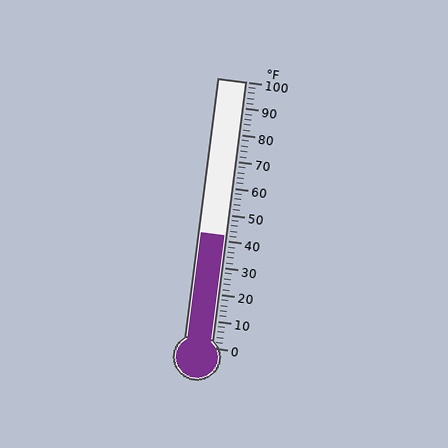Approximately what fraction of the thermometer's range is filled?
The thermometer is filled to approximately 40% of its range.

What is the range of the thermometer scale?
The thermometer scale ranges from 0°F to 100°F.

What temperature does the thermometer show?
The thermometer shows approximately 42°F.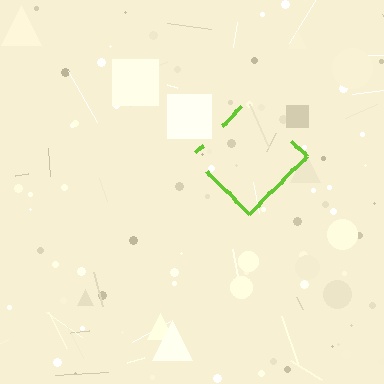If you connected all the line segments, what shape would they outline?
They would outline a diamond.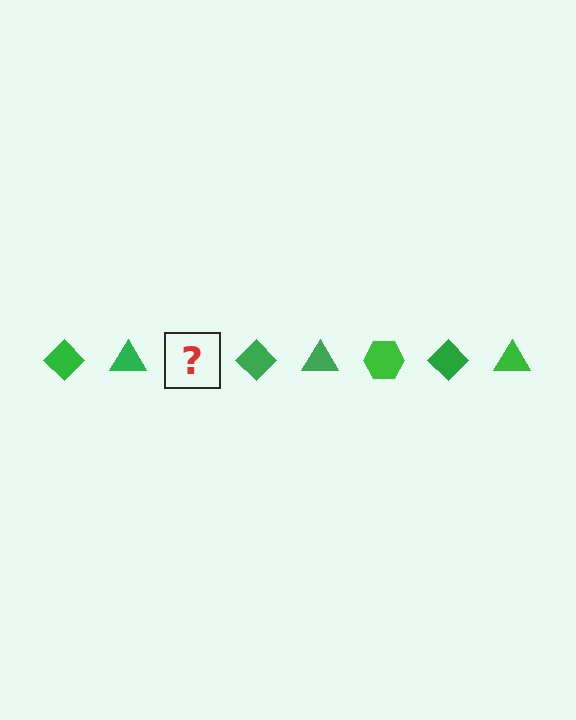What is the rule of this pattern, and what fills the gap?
The rule is that the pattern cycles through diamond, triangle, hexagon shapes in green. The gap should be filled with a green hexagon.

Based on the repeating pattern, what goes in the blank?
The blank should be a green hexagon.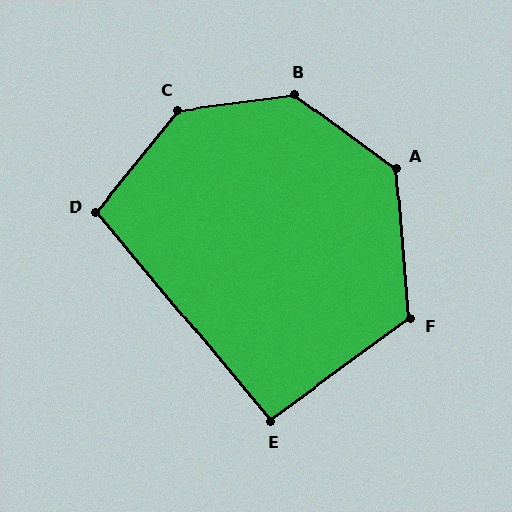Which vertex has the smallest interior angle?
E, at approximately 94 degrees.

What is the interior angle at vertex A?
Approximately 131 degrees (obtuse).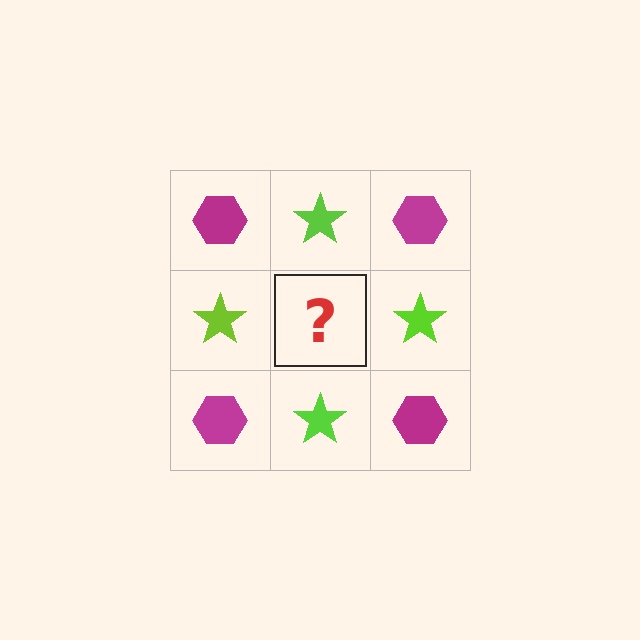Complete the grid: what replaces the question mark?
The question mark should be replaced with a magenta hexagon.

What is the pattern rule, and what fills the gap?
The rule is that it alternates magenta hexagon and lime star in a checkerboard pattern. The gap should be filled with a magenta hexagon.